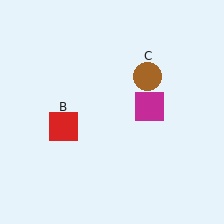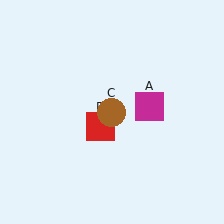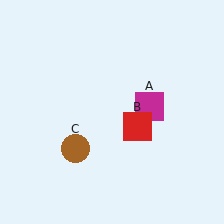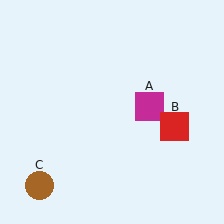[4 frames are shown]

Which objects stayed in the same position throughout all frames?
Magenta square (object A) remained stationary.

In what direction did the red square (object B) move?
The red square (object B) moved right.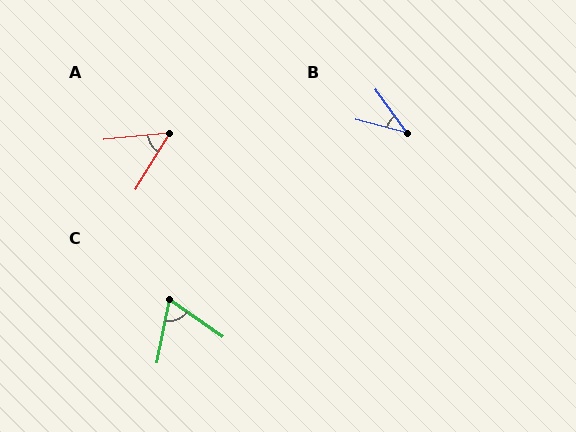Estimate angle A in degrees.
Approximately 53 degrees.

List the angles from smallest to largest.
B (39°), A (53°), C (66°).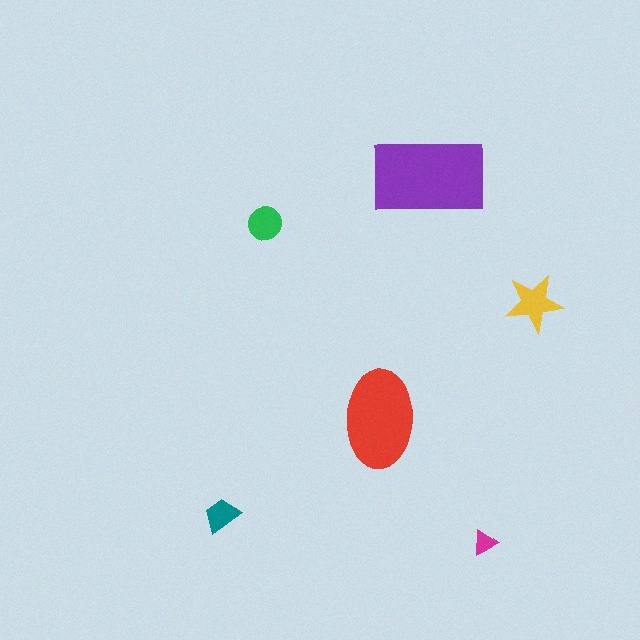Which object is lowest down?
The magenta triangle is bottommost.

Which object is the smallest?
The magenta triangle.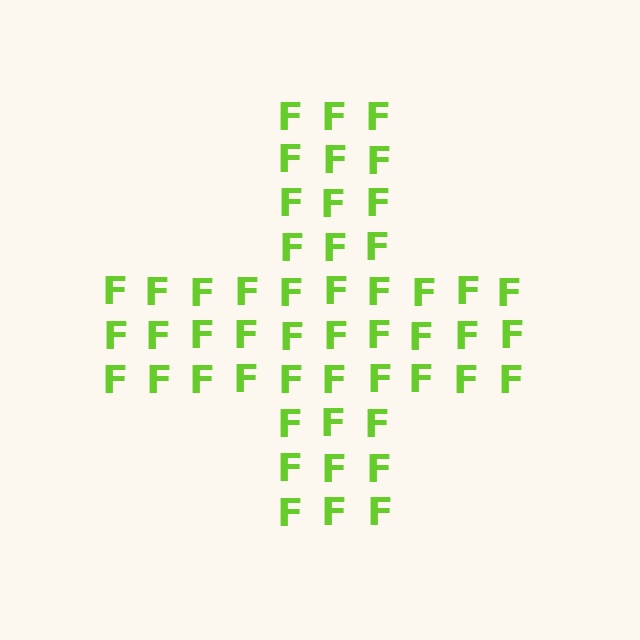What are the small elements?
The small elements are letter F's.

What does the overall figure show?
The overall figure shows a cross.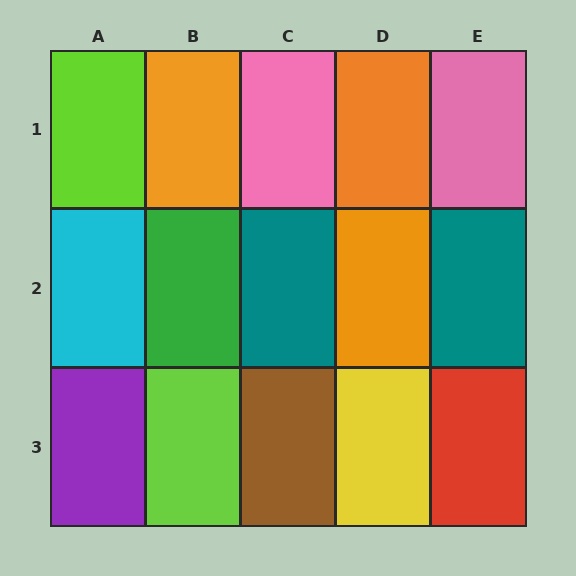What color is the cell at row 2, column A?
Cyan.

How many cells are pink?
2 cells are pink.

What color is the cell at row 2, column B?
Green.